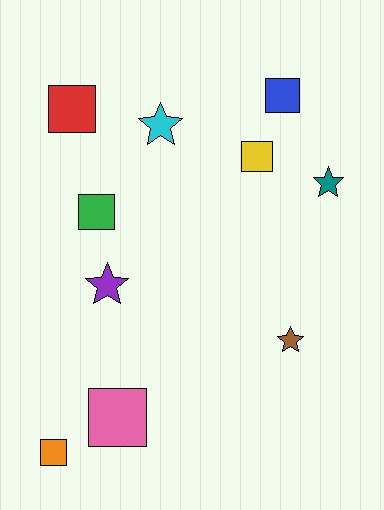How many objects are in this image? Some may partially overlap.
There are 10 objects.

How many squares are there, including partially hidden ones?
There are 6 squares.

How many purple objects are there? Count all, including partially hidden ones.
There is 1 purple object.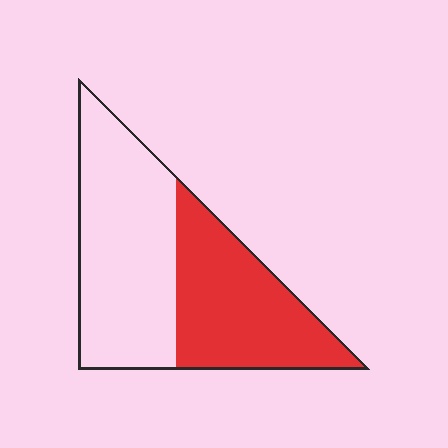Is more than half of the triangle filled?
No.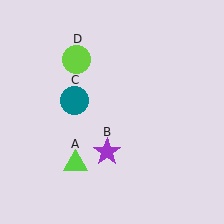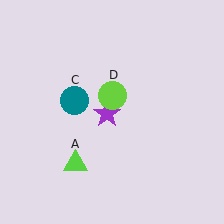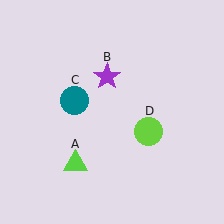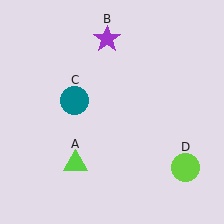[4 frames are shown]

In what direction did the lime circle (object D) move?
The lime circle (object D) moved down and to the right.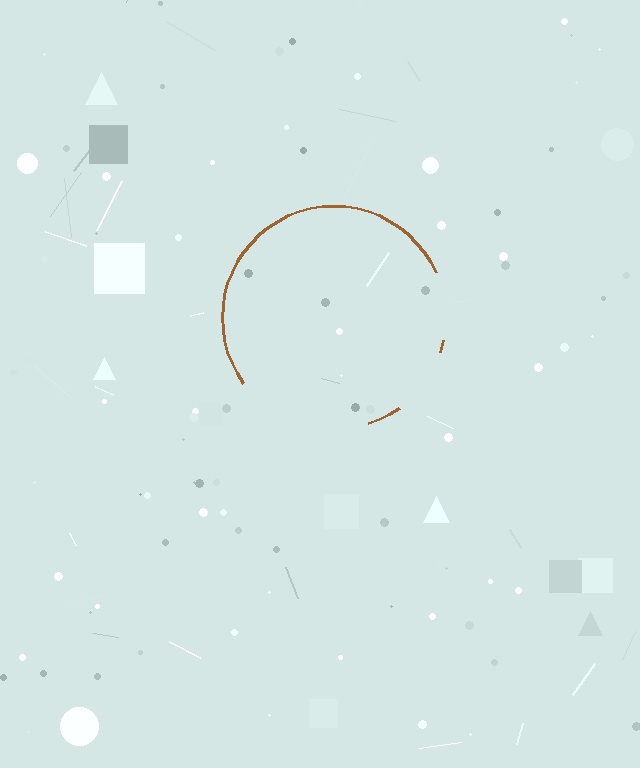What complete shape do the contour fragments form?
The contour fragments form a circle.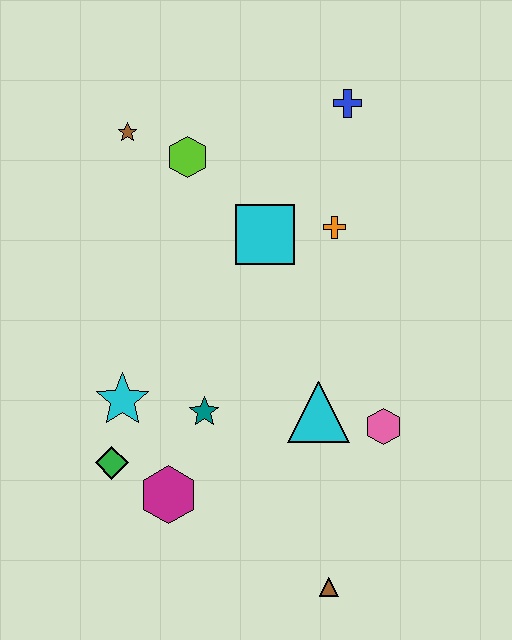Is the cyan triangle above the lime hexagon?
No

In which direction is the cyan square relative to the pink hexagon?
The cyan square is above the pink hexagon.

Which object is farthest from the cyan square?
The brown triangle is farthest from the cyan square.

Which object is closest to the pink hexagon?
The cyan triangle is closest to the pink hexagon.